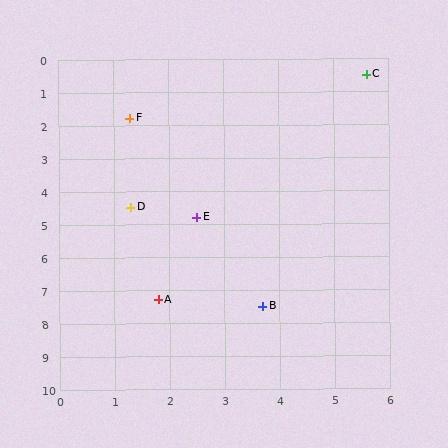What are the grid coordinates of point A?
Point A is at approximately (1.8, 7.3).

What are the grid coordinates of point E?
Point E is at approximately (2.5, 4.8).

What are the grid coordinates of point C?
Point C is at approximately (5.6, 0.5).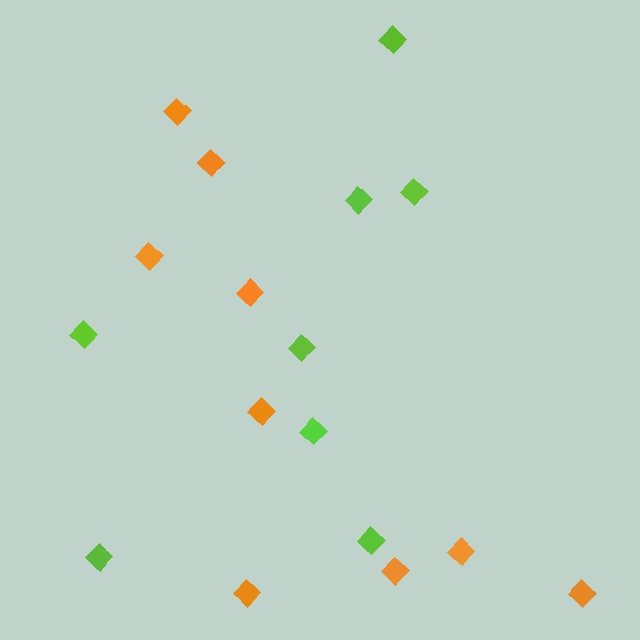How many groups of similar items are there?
There are 2 groups: one group of orange diamonds (9) and one group of lime diamonds (8).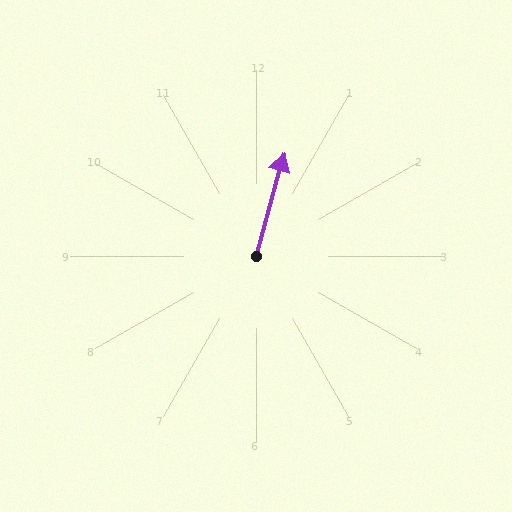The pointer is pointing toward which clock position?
Roughly 1 o'clock.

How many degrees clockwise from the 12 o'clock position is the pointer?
Approximately 15 degrees.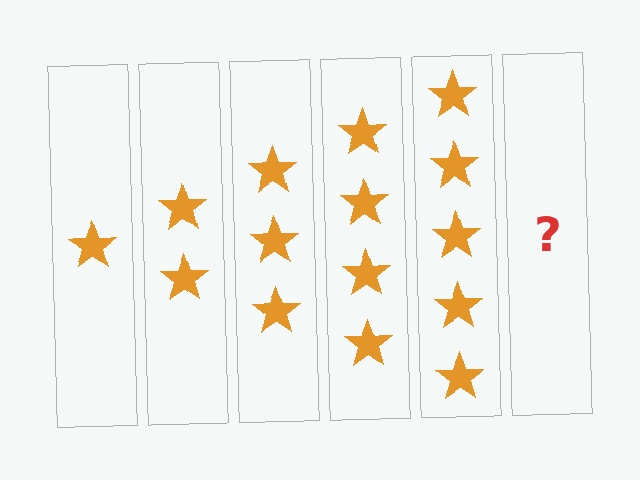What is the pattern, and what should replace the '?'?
The pattern is that each step adds one more star. The '?' should be 6 stars.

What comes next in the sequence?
The next element should be 6 stars.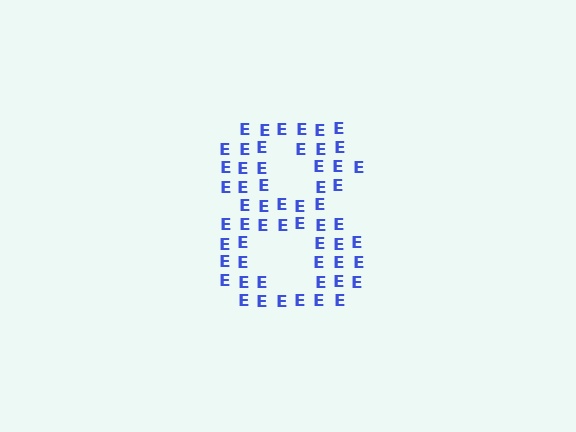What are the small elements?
The small elements are letter E's.